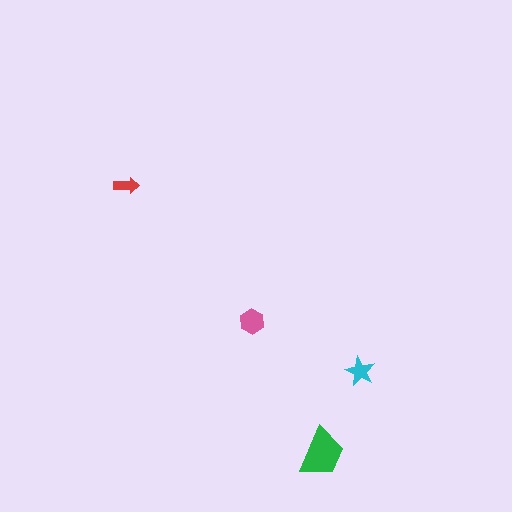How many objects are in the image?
There are 4 objects in the image.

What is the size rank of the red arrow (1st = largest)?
4th.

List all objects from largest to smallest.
The green trapezoid, the pink hexagon, the cyan star, the red arrow.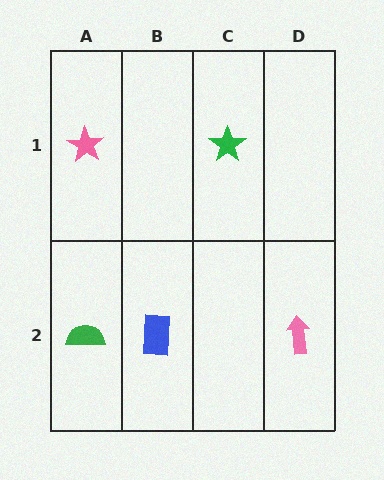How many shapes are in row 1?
2 shapes.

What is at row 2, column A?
A green semicircle.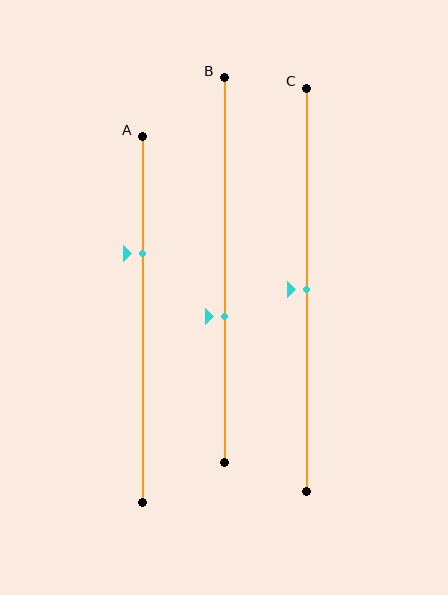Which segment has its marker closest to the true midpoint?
Segment C has its marker closest to the true midpoint.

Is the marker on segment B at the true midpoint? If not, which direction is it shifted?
No, the marker on segment B is shifted downward by about 12% of the segment length.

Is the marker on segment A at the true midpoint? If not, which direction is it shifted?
No, the marker on segment A is shifted upward by about 18% of the segment length.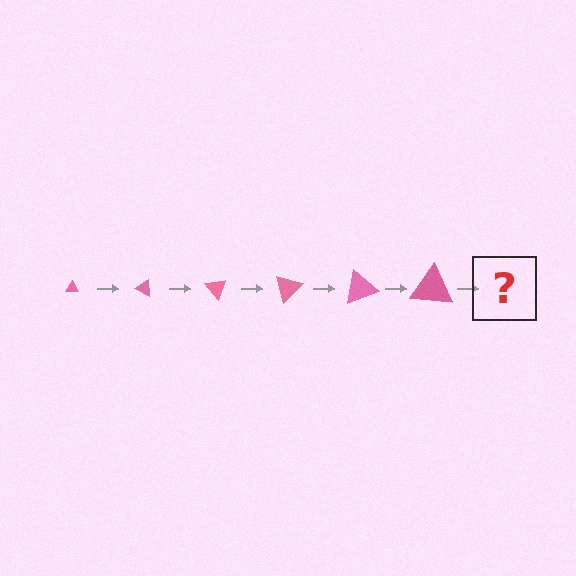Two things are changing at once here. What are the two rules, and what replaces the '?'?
The two rules are that the triangle grows larger each step and it rotates 25 degrees each step. The '?' should be a triangle, larger than the previous one and rotated 150 degrees from the start.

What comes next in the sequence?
The next element should be a triangle, larger than the previous one and rotated 150 degrees from the start.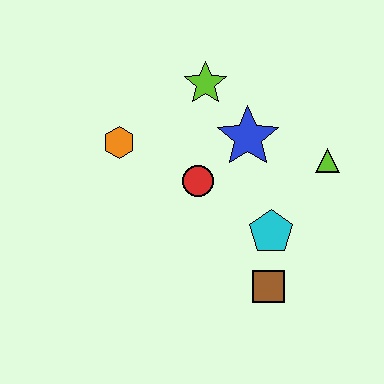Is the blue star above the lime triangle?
Yes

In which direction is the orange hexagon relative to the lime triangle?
The orange hexagon is to the left of the lime triangle.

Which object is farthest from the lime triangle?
The orange hexagon is farthest from the lime triangle.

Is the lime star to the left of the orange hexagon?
No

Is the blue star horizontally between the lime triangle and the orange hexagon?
Yes